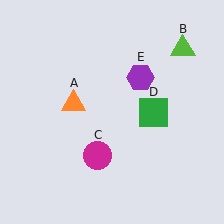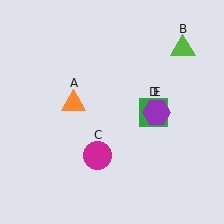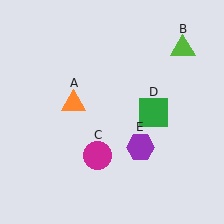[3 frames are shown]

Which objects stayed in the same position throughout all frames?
Orange triangle (object A) and lime triangle (object B) and magenta circle (object C) and green square (object D) remained stationary.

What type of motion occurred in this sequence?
The purple hexagon (object E) rotated clockwise around the center of the scene.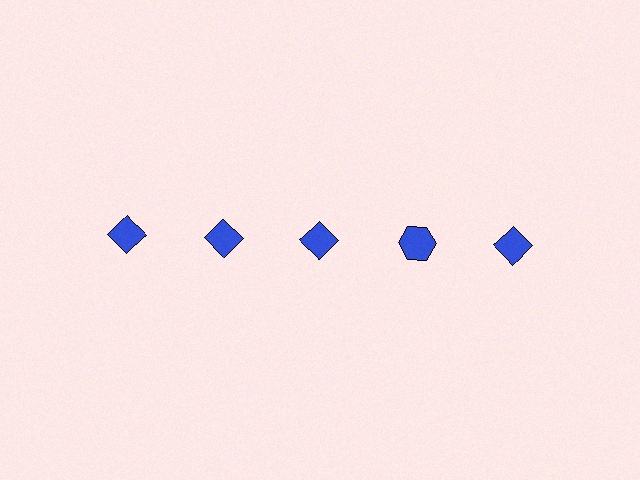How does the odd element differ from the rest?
It has a different shape: hexagon instead of diamond.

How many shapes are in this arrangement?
There are 5 shapes arranged in a grid pattern.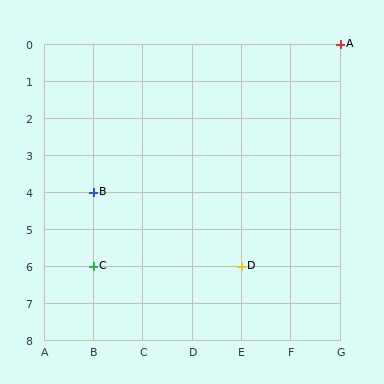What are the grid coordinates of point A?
Point A is at grid coordinates (G, 0).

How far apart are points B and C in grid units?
Points B and C are 2 rows apart.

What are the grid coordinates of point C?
Point C is at grid coordinates (B, 6).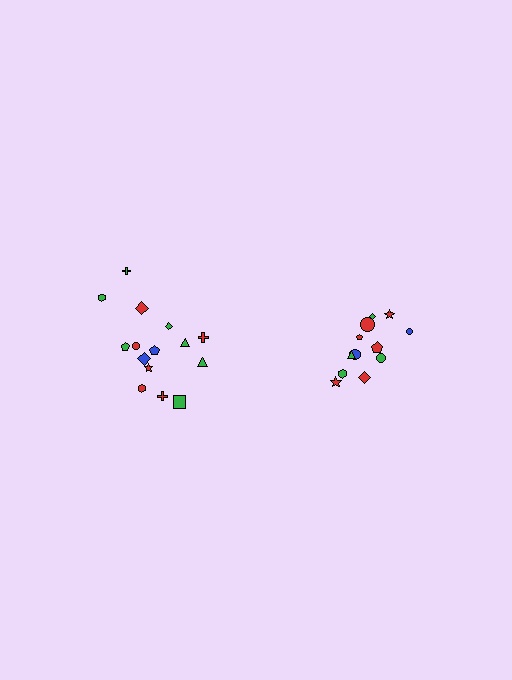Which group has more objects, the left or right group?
The left group.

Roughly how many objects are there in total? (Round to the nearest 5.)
Roughly 25 objects in total.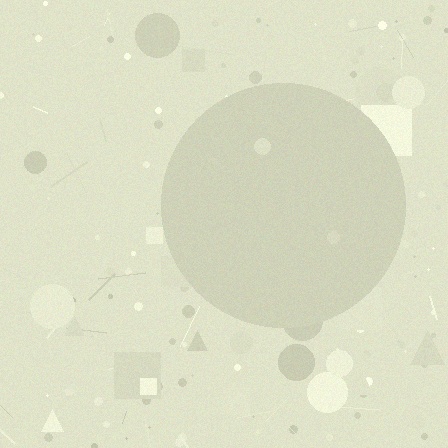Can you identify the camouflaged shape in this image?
The camouflaged shape is a circle.